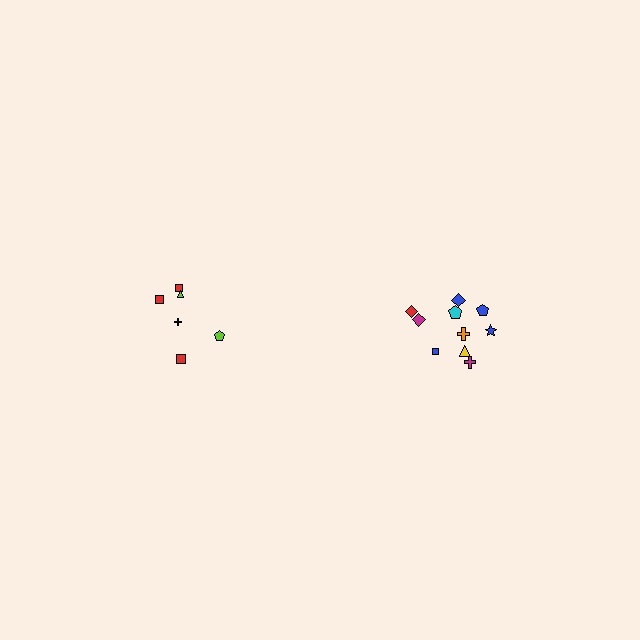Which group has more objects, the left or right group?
The right group.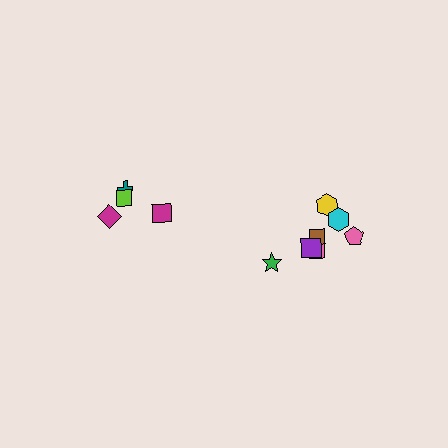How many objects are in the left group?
There are 4 objects.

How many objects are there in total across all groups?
There are 11 objects.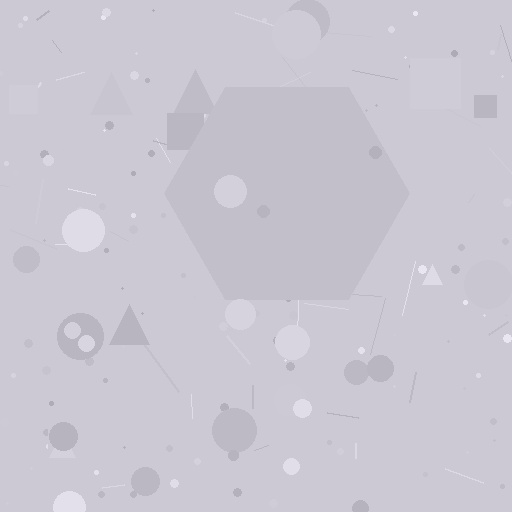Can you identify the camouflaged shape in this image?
The camouflaged shape is a hexagon.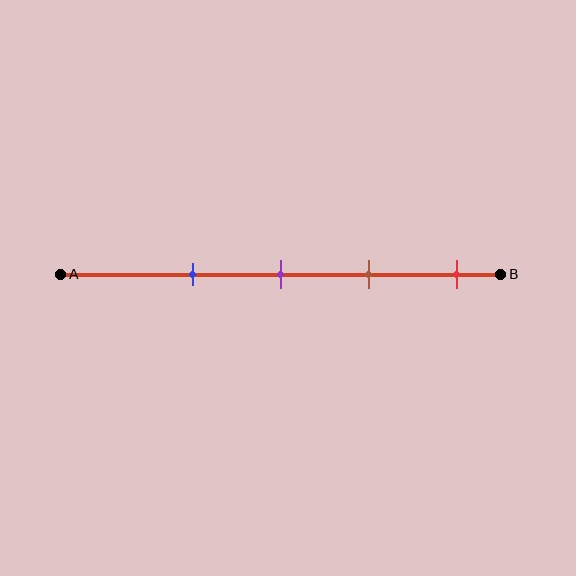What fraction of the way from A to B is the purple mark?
The purple mark is approximately 50% (0.5) of the way from A to B.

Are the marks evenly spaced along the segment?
Yes, the marks are approximately evenly spaced.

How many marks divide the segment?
There are 4 marks dividing the segment.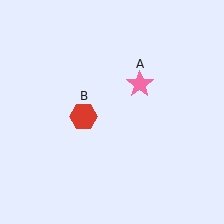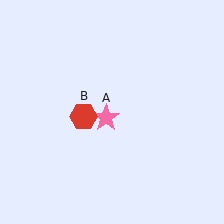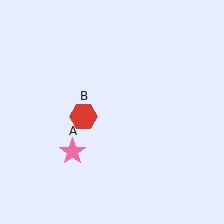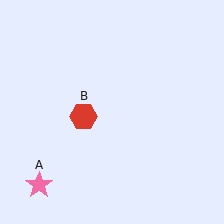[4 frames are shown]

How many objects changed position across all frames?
1 object changed position: pink star (object A).